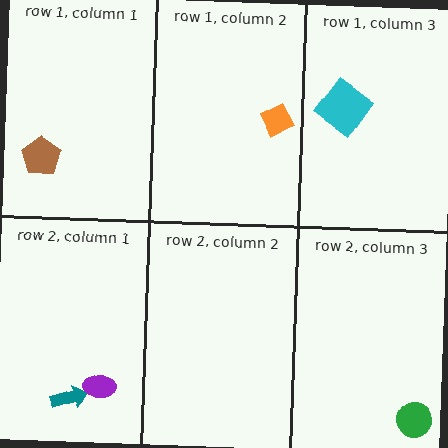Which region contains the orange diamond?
The row 1, column 2 region.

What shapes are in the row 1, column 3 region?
The cyan diamond.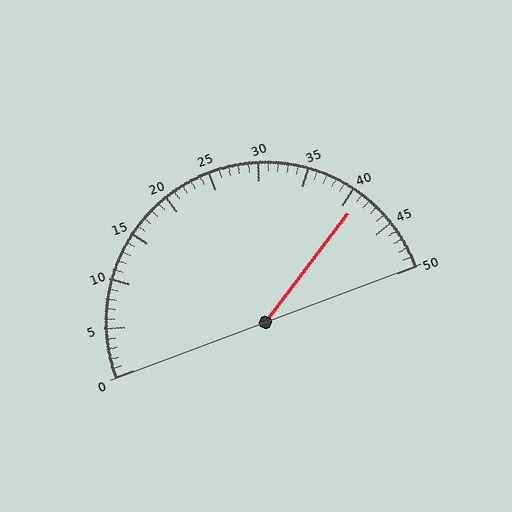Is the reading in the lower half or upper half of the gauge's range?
The reading is in the upper half of the range (0 to 50).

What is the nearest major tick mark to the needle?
The nearest major tick mark is 40.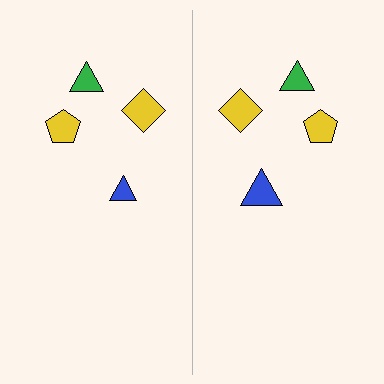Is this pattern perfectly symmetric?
No, the pattern is not perfectly symmetric. The blue triangle on the right side has a different size than its mirror counterpart.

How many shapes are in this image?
There are 8 shapes in this image.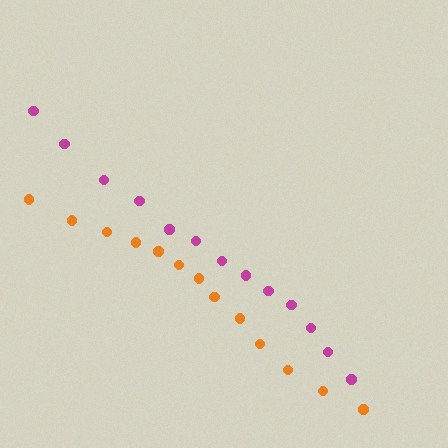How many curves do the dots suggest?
There are 2 distinct paths.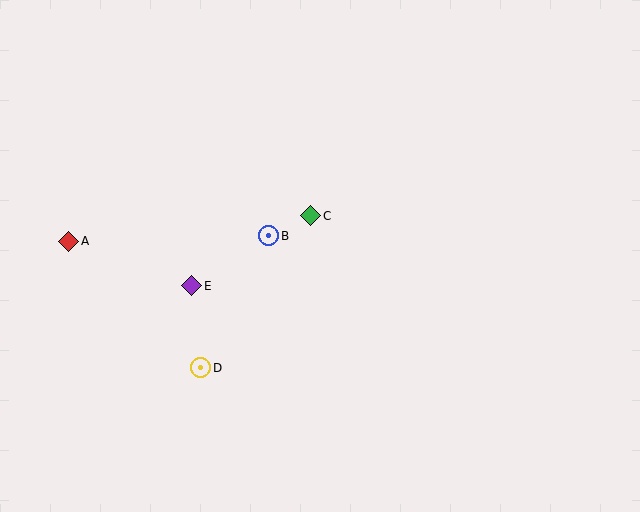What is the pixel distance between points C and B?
The distance between C and B is 47 pixels.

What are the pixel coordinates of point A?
Point A is at (69, 241).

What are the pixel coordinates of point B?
Point B is at (269, 236).